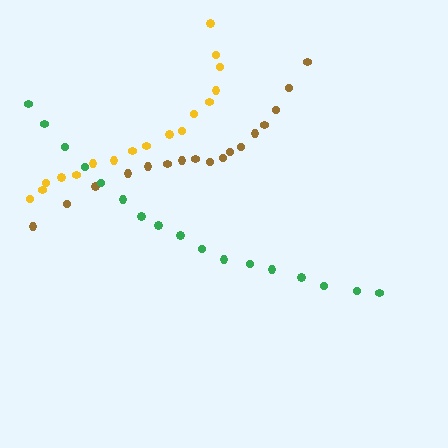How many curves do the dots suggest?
There are 3 distinct paths.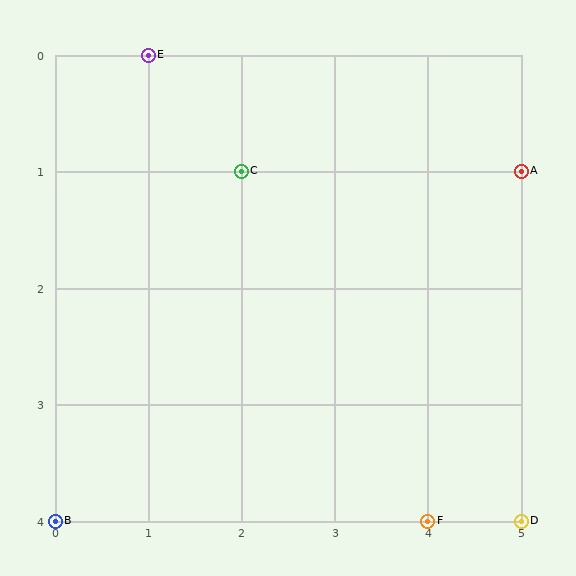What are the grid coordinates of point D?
Point D is at grid coordinates (5, 4).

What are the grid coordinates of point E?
Point E is at grid coordinates (1, 0).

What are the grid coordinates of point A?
Point A is at grid coordinates (5, 1).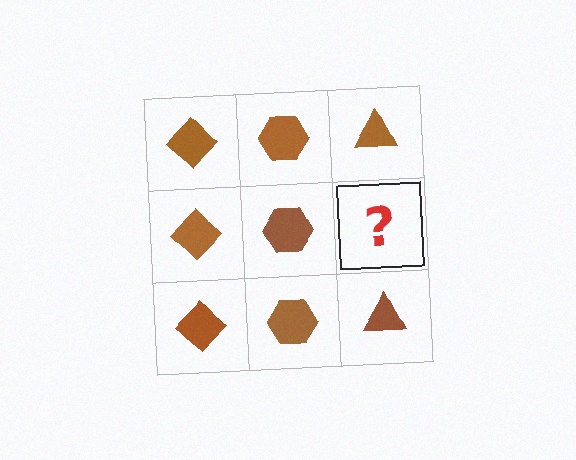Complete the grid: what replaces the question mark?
The question mark should be replaced with a brown triangle.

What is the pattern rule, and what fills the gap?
The rule is that each column has a consistent shape. The gap should be filled with a brown triangle.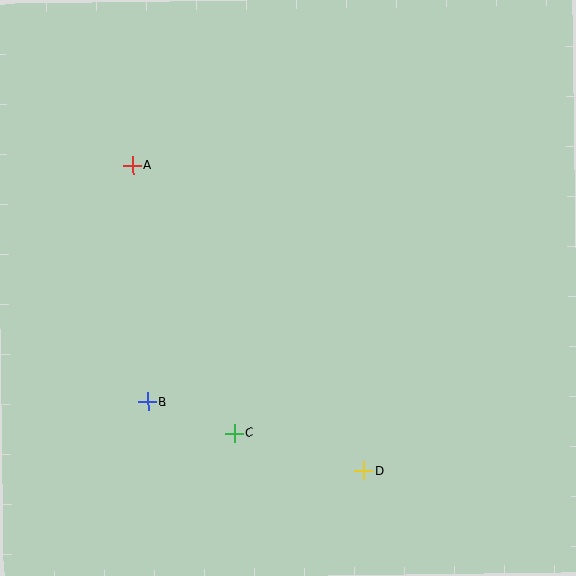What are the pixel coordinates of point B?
Point B is at (148, 402).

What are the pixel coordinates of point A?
Point A is at (133, 165).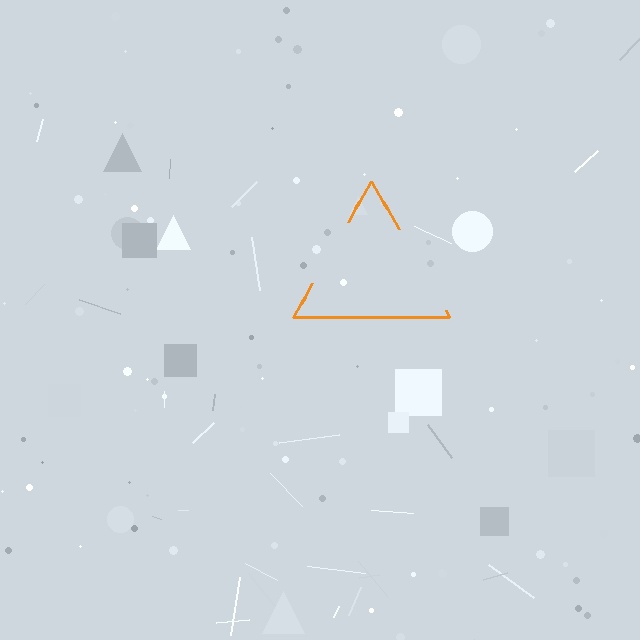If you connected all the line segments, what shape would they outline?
They would outline a triangle.